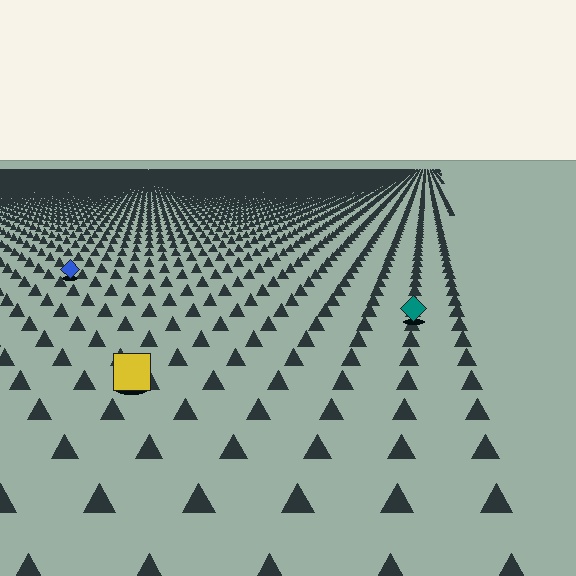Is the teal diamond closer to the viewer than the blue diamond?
Yes. The teal diamond is closer — you can tell from the texture gradient: the ground texture is coarser near it.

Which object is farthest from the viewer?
The blue diamond is farthest from the viewer. It appears smaller and the ground texture around it is denser.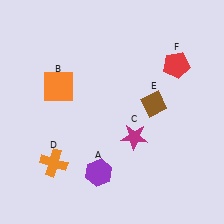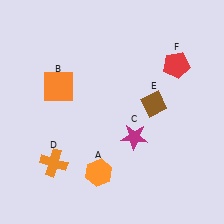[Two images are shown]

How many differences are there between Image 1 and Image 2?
There is 1 difference between the two images.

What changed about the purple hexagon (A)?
In Image 1, A is purple. In Image 2, it changed to orange.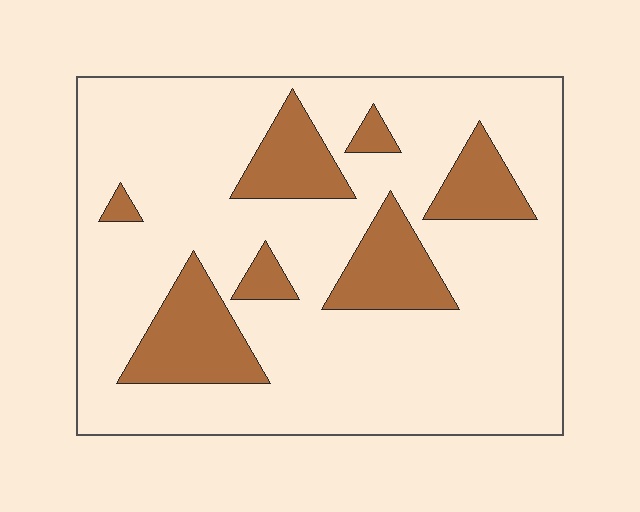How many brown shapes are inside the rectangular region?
7.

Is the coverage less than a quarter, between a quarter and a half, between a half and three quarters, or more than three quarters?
Less than a quarter.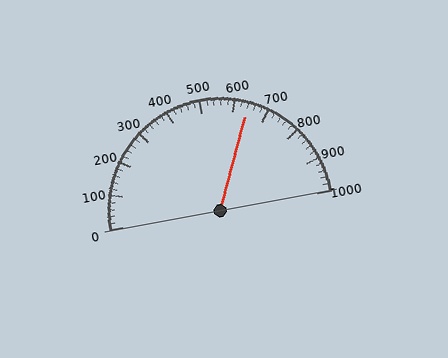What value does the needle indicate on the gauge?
The needle indicates approximately 640.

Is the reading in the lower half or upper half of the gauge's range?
The reading is in the upper half of the range (0 to 1000).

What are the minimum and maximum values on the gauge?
The gauge ranges from 0 to 1000.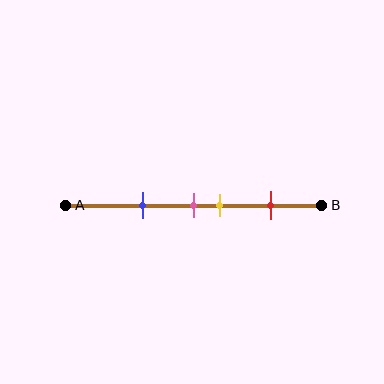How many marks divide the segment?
There are 4 marks dividing the segment.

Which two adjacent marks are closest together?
The pink and yellow marks are the closest adjacent pair.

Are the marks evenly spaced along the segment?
No, the marks are not evenly spaced.